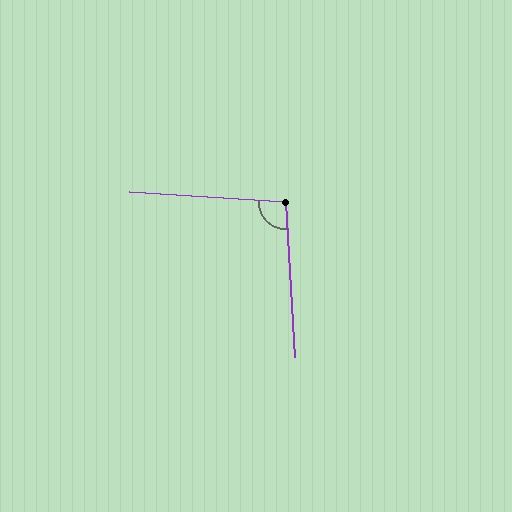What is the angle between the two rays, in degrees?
Approximately 97 degrees.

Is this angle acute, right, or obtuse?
It is obtuse.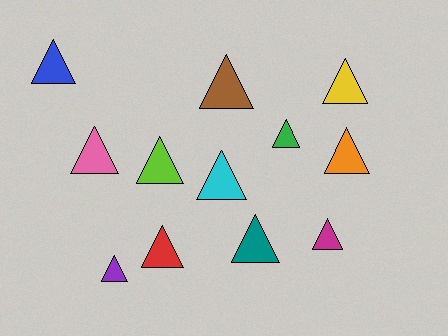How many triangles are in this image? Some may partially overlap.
There are 12 triangles.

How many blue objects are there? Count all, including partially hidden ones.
There is 1 blue object.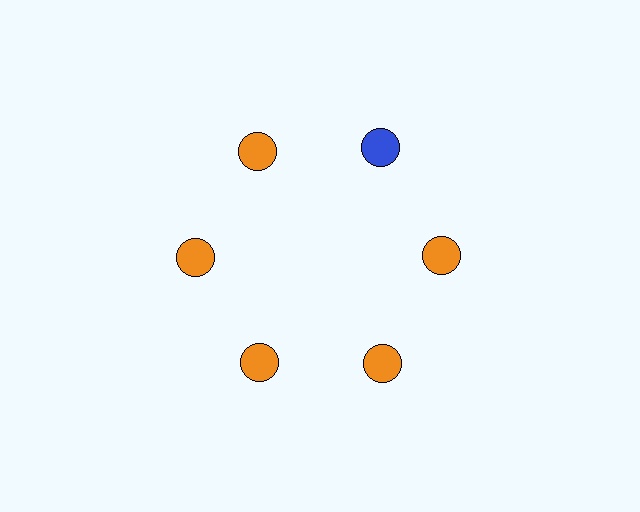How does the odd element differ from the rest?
It has a different color: blue instead of orange.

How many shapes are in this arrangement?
There are 6 shapes arranged in a ring pattern.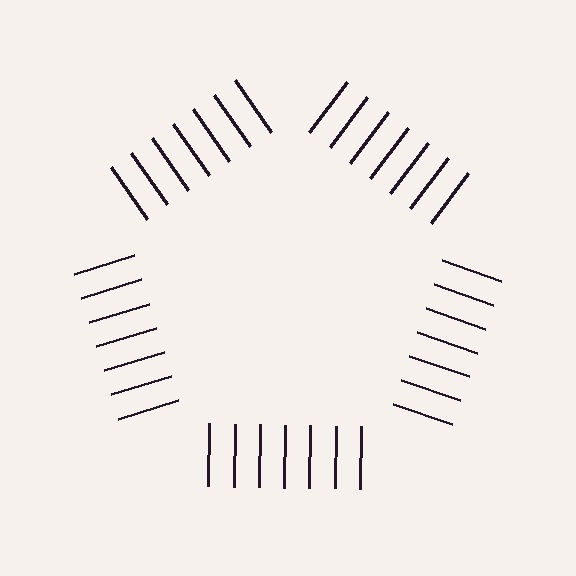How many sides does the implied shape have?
5 sides — the line-ends trace a pentagon.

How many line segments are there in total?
35 — 7 along each of the 5 edges.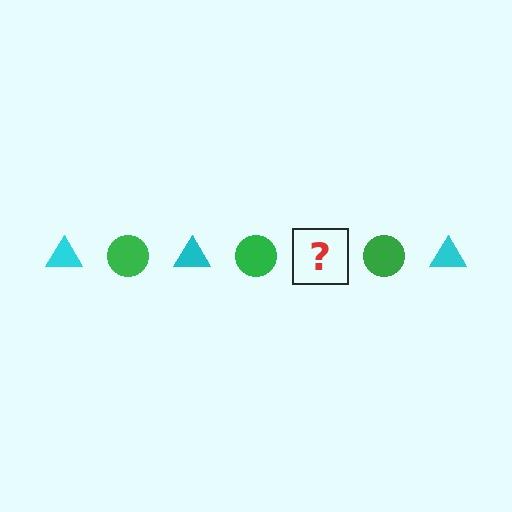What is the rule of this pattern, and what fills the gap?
The rule is that the pattern alternates between cyan triangle and green circle. The gap should be filled with a cyan triangle.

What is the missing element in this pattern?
The missing element is a cyan triangle.